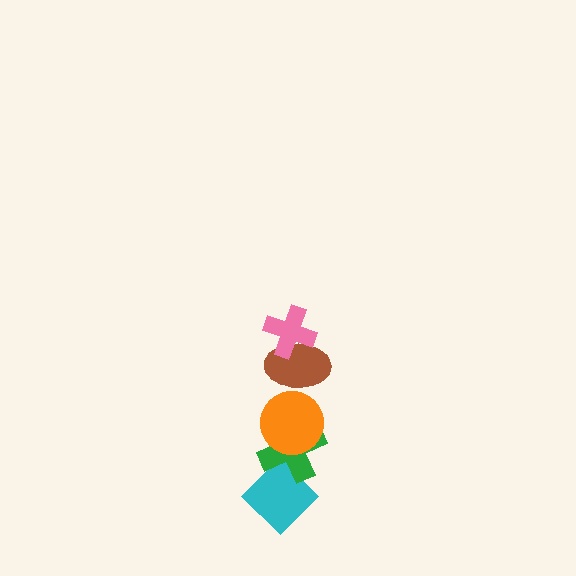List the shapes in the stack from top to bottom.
From top to bottom: the pink cross, the brown ellipse, the orange circle, the green cross, the cyan diamond.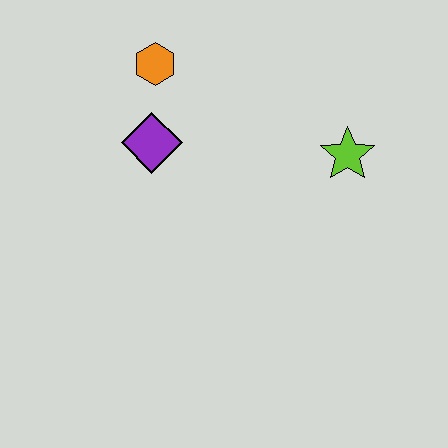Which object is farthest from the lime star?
The orange hexagon is farthest from the lime star.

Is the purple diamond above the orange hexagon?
No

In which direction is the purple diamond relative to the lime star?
The purple diamond is to the left of the lime star.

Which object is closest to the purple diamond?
The orange hexagon is closest to the purple diamond.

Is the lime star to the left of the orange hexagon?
No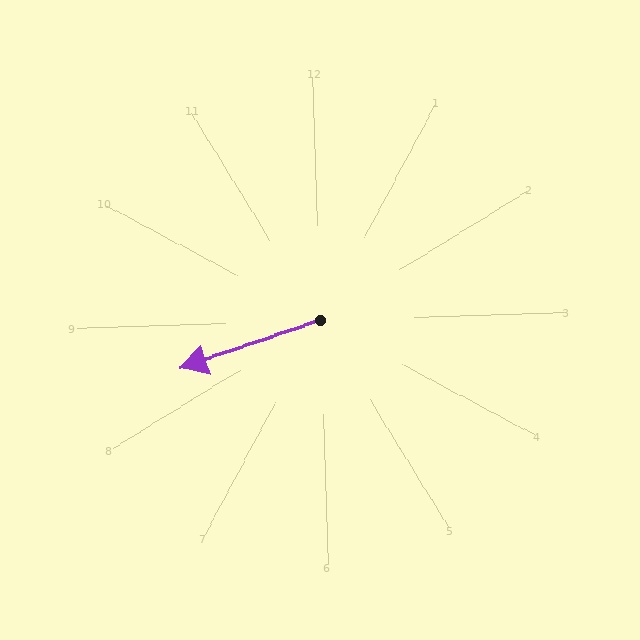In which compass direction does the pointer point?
West.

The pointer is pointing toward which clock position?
Roughly 8 o'clock.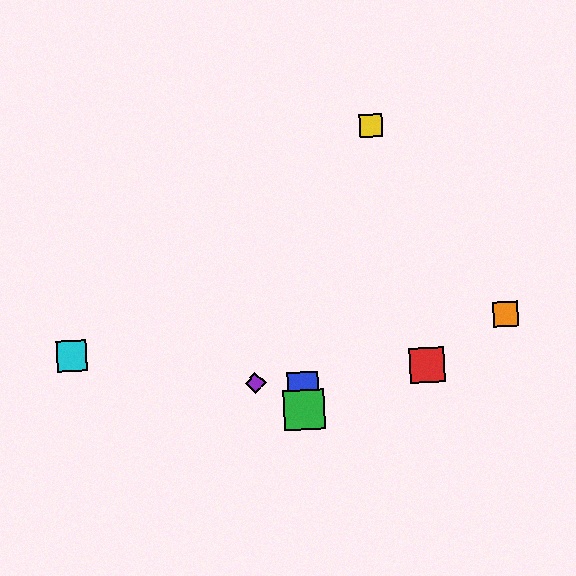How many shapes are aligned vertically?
2 shapes (the blue square, the green square) are aligned vertically.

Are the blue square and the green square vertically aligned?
Yes, both are at x≈303.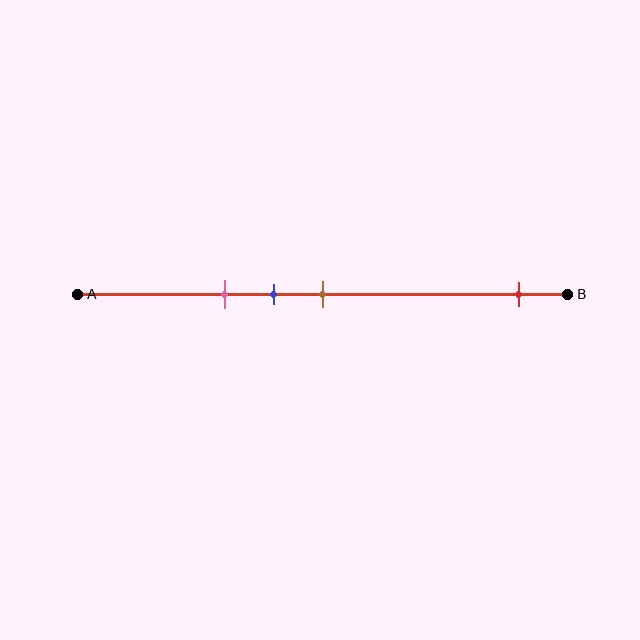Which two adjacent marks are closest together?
The blue and brown marks are the closest adjacent pair.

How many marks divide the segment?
There are 4 marks dividing the segment.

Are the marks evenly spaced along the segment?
No, the marks are not evenly spaced.